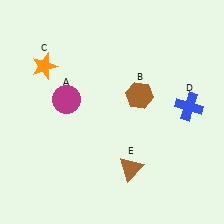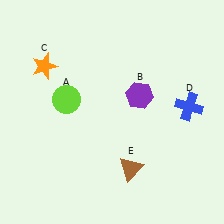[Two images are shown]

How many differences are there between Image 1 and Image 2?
There are 2 differences between the two images.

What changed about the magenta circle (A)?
In Image 1, A is magenta. In Image 2, it changed to lime.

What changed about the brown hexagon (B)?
In Image 1, B is brown. In Image 2, it changed to purple.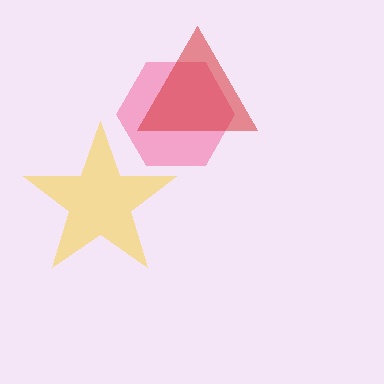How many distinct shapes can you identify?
There are 3 distinct shapes: a pink hexagon, a yellow star, a red triangle.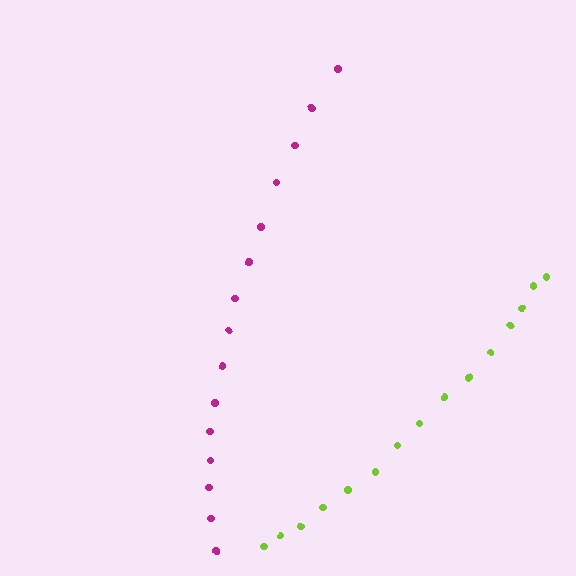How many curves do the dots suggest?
There are 2 distinct paths.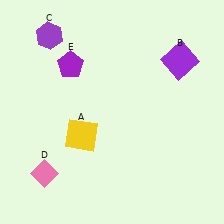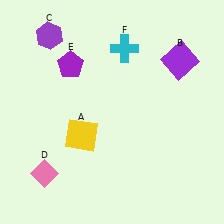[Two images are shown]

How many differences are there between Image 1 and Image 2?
There is 1 difference between the two images.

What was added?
A cyan cross (F) was added in Image 2.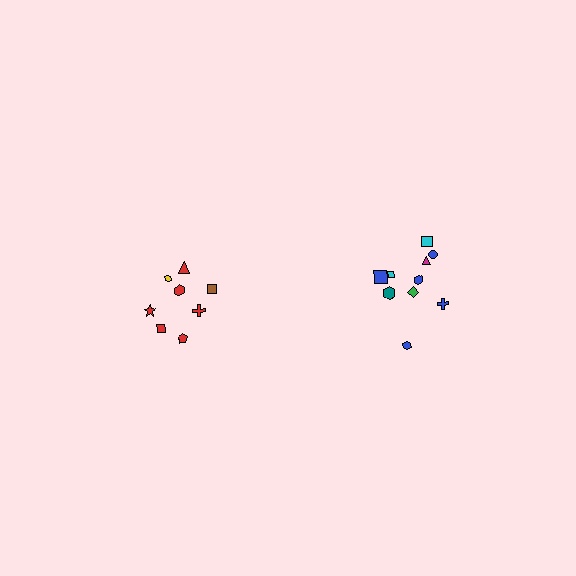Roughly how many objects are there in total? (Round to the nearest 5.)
Roughly 20 objects in total.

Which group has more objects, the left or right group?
The right group.